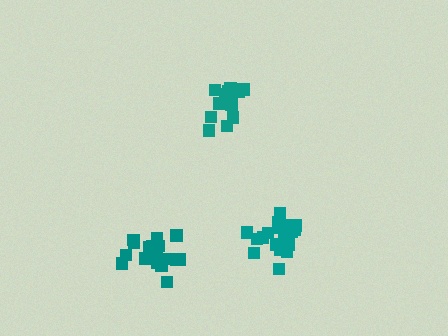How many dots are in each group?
Group 1: 18 dots, Group 2: 14 dots, Group 3: 18 dots (50 total).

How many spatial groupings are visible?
There are 3 spatial groupings.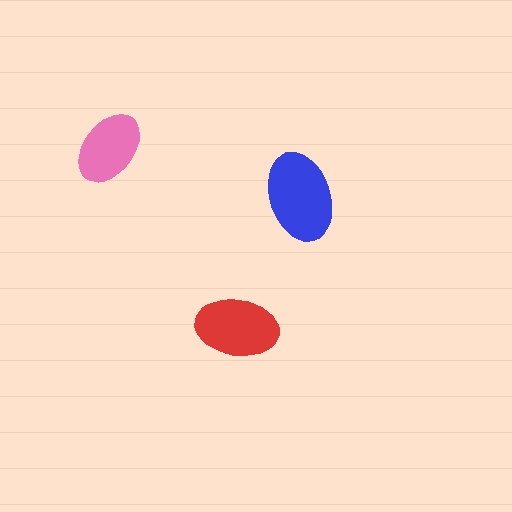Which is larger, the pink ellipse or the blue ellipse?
The blue one.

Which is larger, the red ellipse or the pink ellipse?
The red one.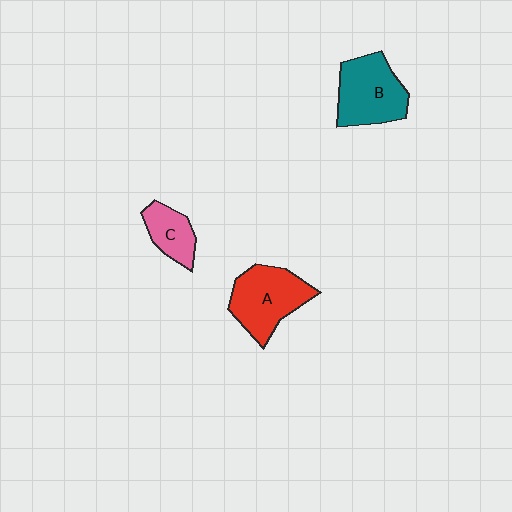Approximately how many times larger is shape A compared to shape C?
Approximately 1.9 times.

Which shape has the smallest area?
Shape C (pink).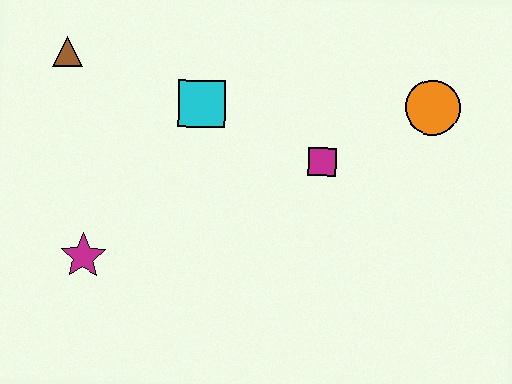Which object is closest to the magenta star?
The cyan square is closest to the magenta star.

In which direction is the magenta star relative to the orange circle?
The magenta star is to the left of the orange circle.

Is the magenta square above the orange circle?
No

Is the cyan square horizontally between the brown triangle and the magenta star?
No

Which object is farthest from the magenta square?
The brown triangle is farthest from the magenta square.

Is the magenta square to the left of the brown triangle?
No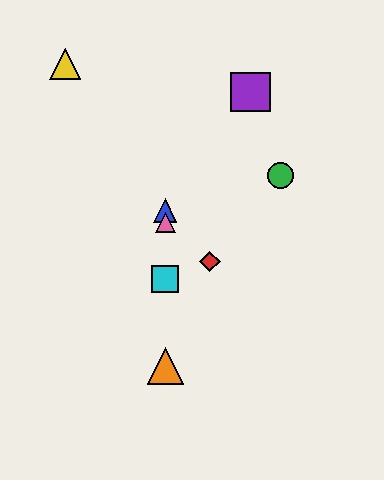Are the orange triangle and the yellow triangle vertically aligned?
No, the orange triangle is at x≈165 and the yellow triangle is at x≈65.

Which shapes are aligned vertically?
The blue triangle, the orange triangle, the cyan square, the pink triangle are aligned vertically.